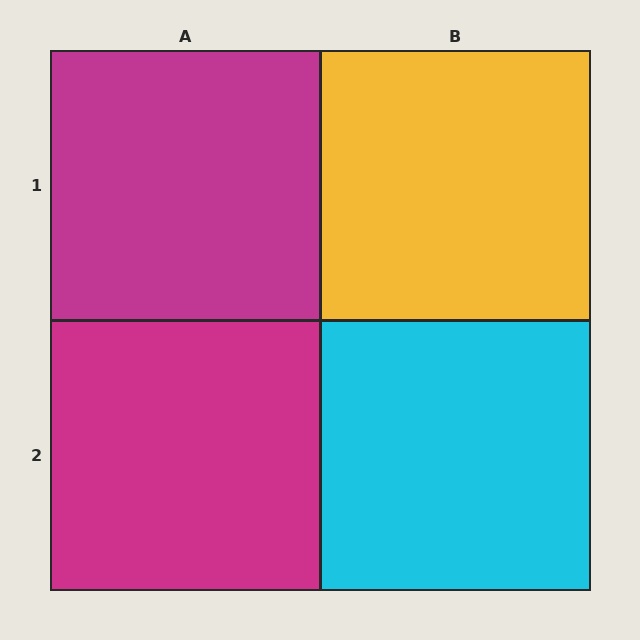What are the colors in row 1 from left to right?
Magenta, yellow.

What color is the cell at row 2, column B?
Cyan.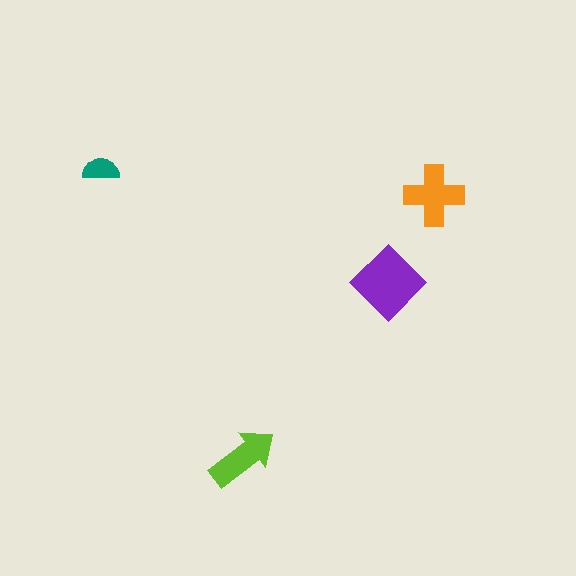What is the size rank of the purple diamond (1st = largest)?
1st.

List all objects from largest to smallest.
The purple diamond, the orange cross, the lime arrow, the teal semicircle.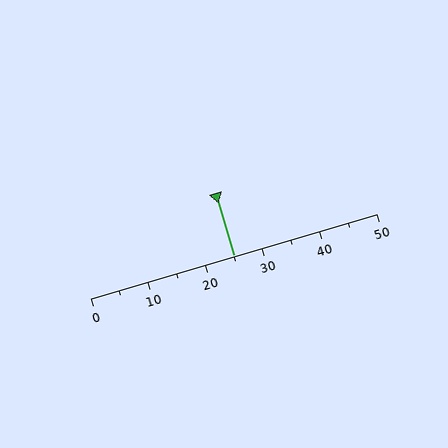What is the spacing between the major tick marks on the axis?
The major ticks are spaced 10 apart.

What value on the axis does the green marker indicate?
The marker indicates approximately 25.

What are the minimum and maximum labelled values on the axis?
The axis runs from 0 to 50.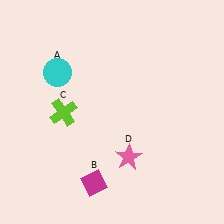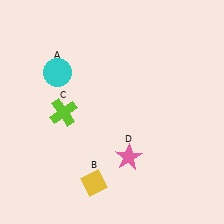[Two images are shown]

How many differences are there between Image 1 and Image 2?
There is 1 difference between the two images.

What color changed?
The diamond (B) changed from magenta in Image 1 to yellow in Image 2.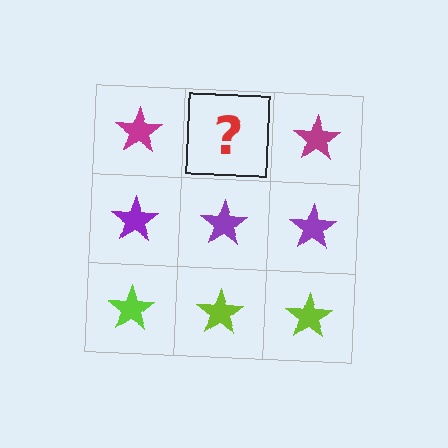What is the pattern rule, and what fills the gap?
The rule is that each row has a consistent color. The gap should be filled with a magenta star.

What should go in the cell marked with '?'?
The missing cell should contain a magenta star.